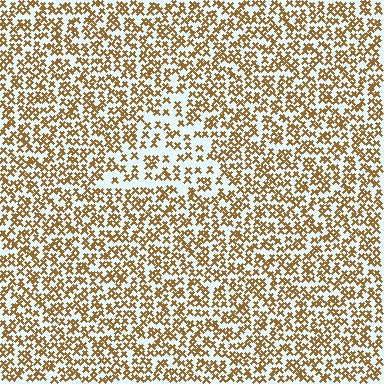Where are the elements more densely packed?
The elements are more densely packed outside the triangle boundary.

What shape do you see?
I see a triangle.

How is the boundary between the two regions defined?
The boundary is defined by a change in element density (approximately 1.8x ratio). All elements are the same color, size, and shape.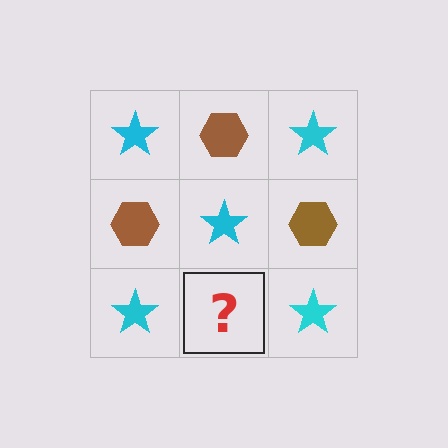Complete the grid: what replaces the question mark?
The question mark should be replaced with a brown hexagon.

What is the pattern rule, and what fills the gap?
The rule is that it alternates cyan star and brown hexagon in a checkerboard pattern. The gap should be filled with a brown hexagon.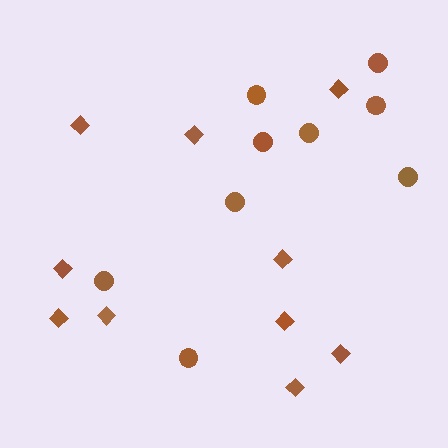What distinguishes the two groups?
There are 2 groups: one group of diamonds (10) and one group of circles (9).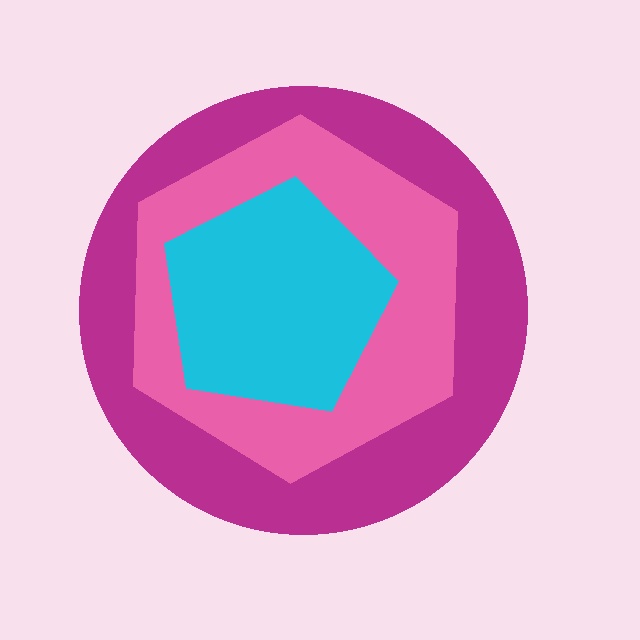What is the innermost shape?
The cyan pentagon.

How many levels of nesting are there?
3.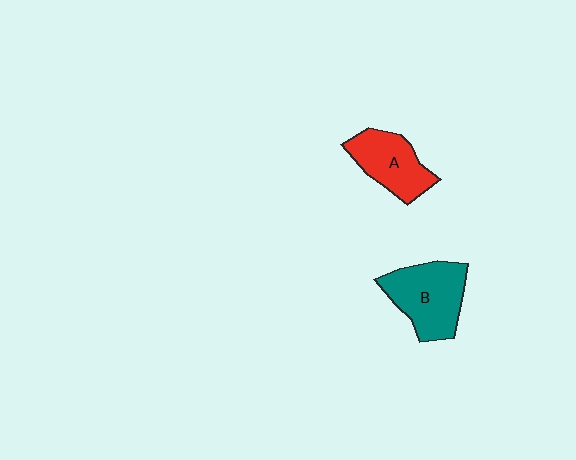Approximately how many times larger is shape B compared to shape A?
Approximately 1.3 times.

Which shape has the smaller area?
Shape A (red).